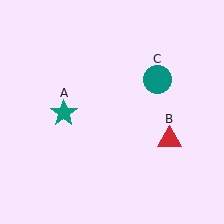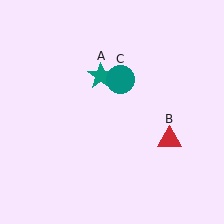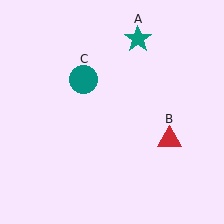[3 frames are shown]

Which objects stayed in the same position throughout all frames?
Red triangle (object B) remained stationary.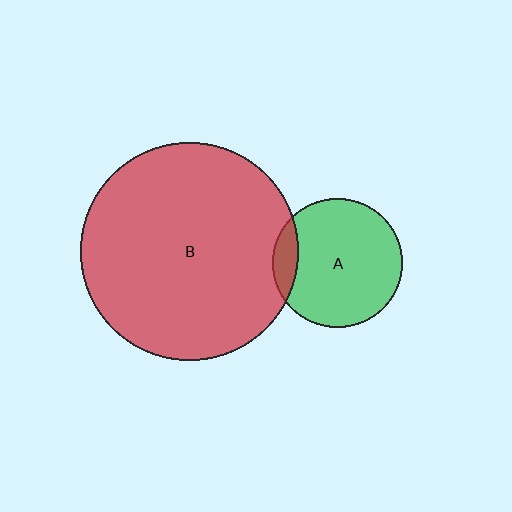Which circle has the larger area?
Circle B (red).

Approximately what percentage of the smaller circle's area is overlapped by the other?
Approximately 10%.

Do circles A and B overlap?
Yes.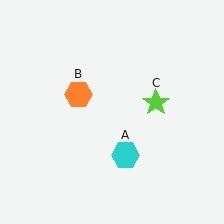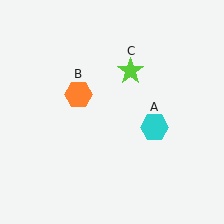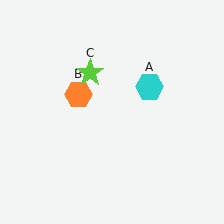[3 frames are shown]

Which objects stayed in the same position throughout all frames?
Orange hexagon (object B) remained stationary.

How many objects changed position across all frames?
2 objects changed position: cyan hexagon (object A), lime star (object C).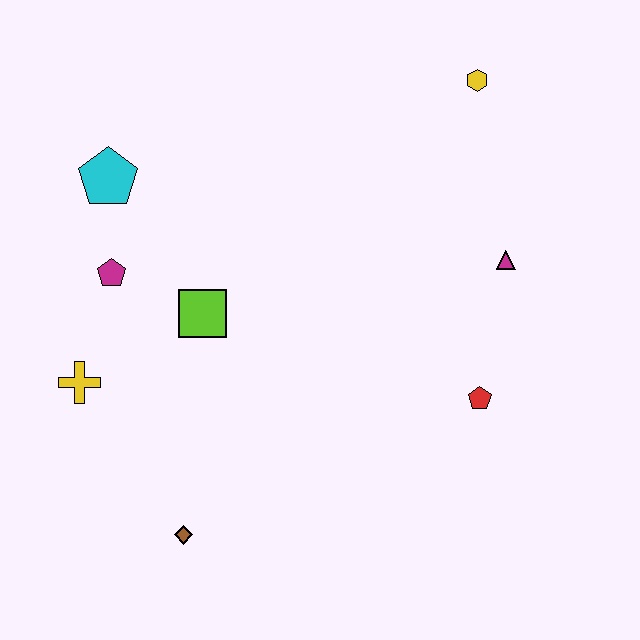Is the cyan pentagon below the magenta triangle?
No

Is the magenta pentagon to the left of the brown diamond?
Yes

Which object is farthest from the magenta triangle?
The yellow cross is farthest from the magenta triangle.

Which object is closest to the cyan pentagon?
The magenta pentagon is closest to the cyan pentagon.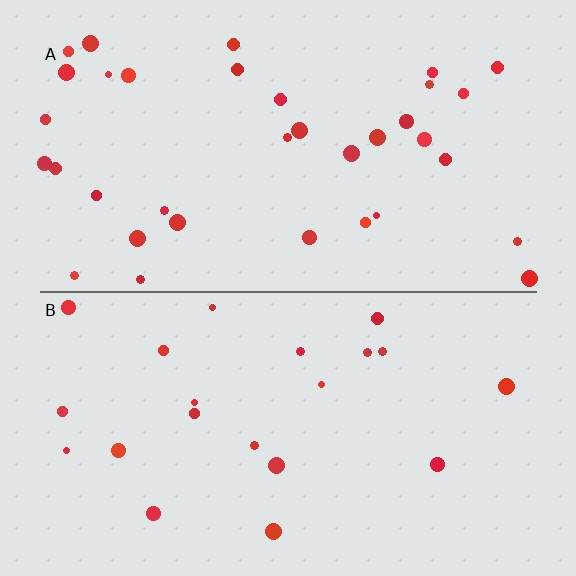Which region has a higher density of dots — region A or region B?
A (the top).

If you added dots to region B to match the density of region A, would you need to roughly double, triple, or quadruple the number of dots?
Approximately double.